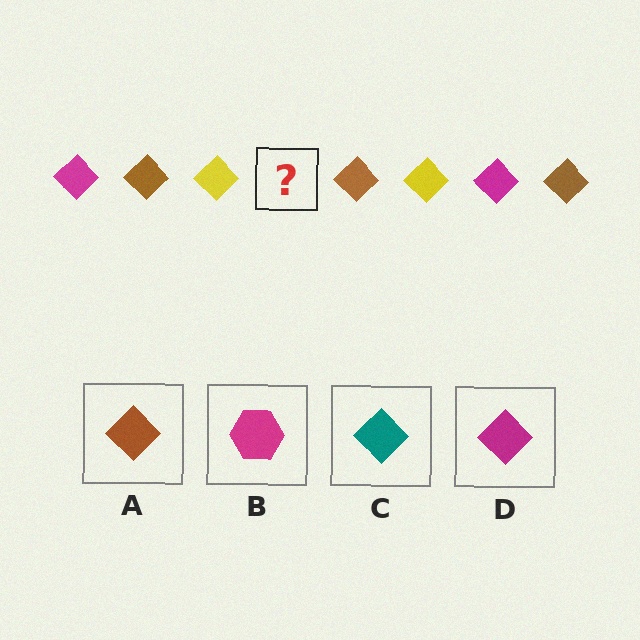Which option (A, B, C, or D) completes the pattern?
D.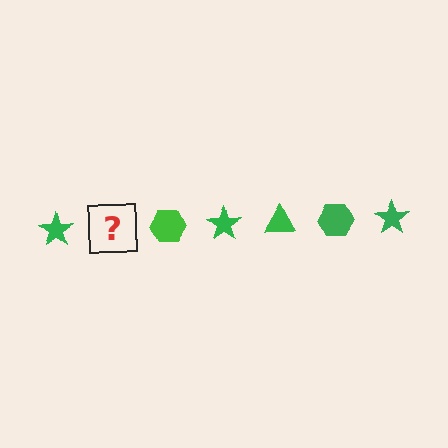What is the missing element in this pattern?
The missing element is a green triangle.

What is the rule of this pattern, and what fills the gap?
The rule is that the pattern cycles through star, triangle, hexagon shapes in green. The gap should be filled with a green triangle.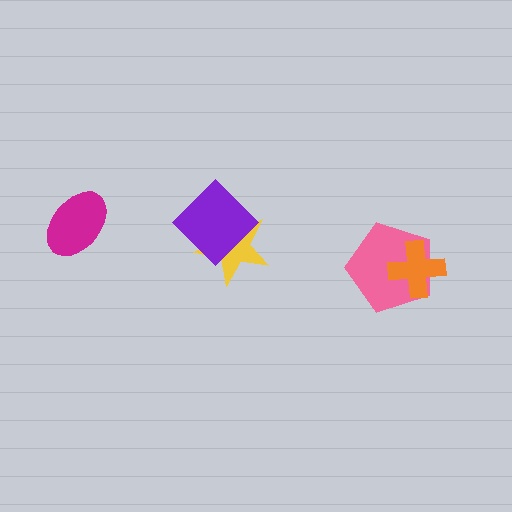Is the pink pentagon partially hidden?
Yes, it is partially covered by another shape.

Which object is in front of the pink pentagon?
The orange cross is in front of the pink pentagon.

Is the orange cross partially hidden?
No, no other shape covers it.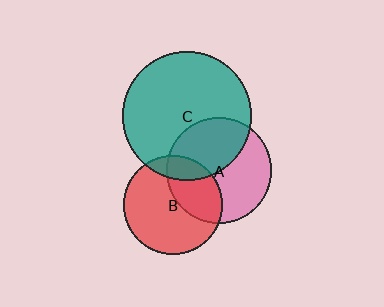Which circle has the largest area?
Circle C (teal).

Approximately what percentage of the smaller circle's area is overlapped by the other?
Approximately 35%.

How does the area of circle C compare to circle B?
Approximately 1.7 times.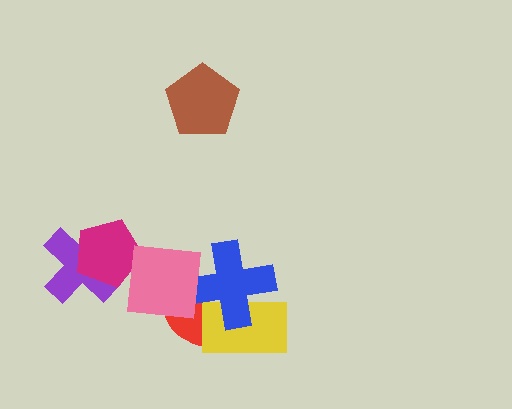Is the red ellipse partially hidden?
Yes, it is partially covered by another shape.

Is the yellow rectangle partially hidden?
Yes, it is partially covered by another shape.